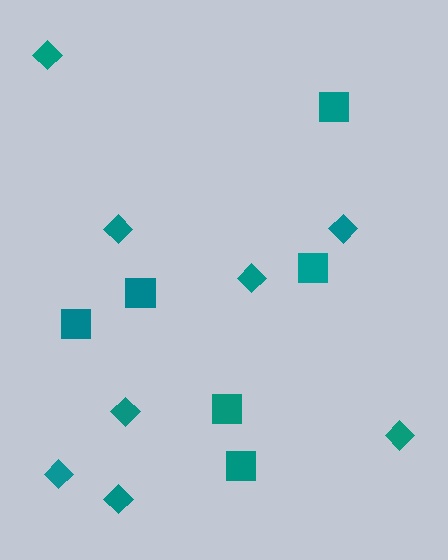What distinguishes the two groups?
There are 2 groups: one group of squares (6) and one group of diamonds (8).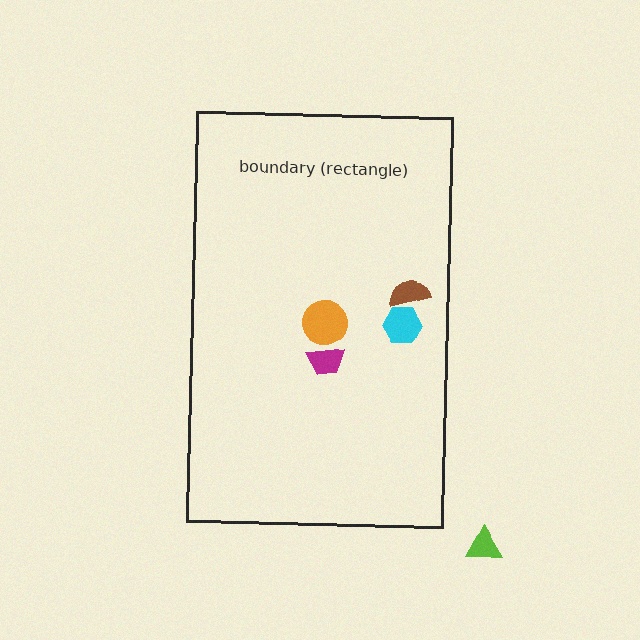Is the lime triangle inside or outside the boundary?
Outside.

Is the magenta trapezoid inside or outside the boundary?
Inside.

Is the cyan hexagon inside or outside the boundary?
Inside.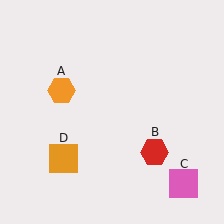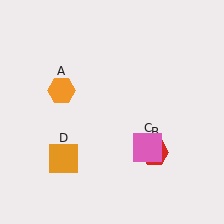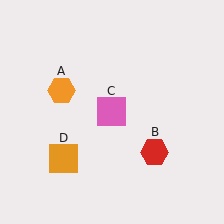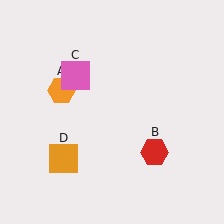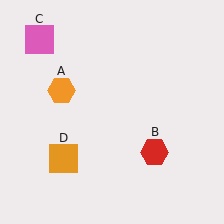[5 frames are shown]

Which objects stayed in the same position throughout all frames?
Orange hexagon (object A) and red hexagon (object B) and orange square (object D) remained stationary.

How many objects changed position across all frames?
1 object changed position: pink square (object C).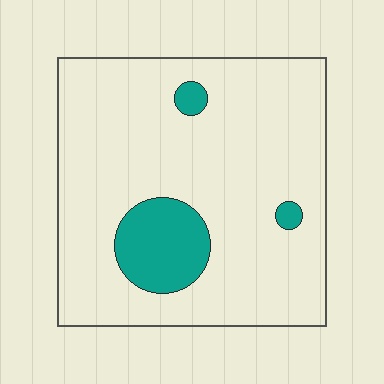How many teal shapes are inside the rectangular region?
3.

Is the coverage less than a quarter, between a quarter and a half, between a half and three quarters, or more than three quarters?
Less than a quarter.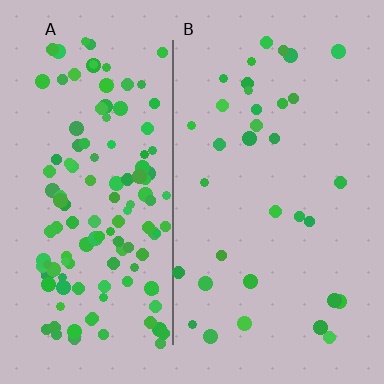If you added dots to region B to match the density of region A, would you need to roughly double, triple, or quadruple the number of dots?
Approximately quadruple.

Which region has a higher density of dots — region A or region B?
A (the left).